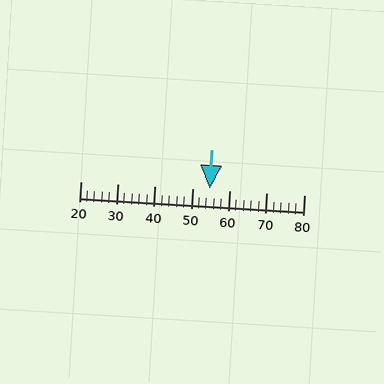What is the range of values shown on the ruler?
The ruler shows values from 20 to 80.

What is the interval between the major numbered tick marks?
The major tick marks are spaced 10 units apart.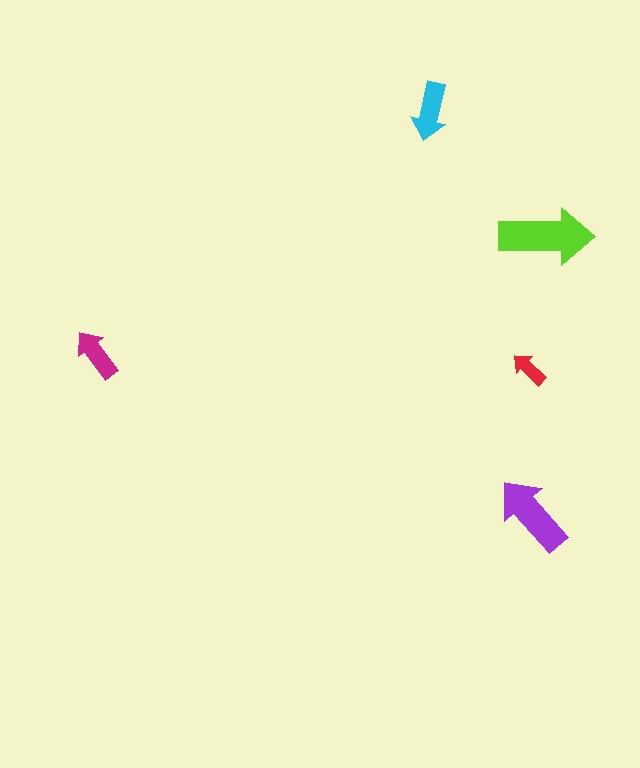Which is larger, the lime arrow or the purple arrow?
The lime one.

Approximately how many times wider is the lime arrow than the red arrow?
About 2.5 times wider.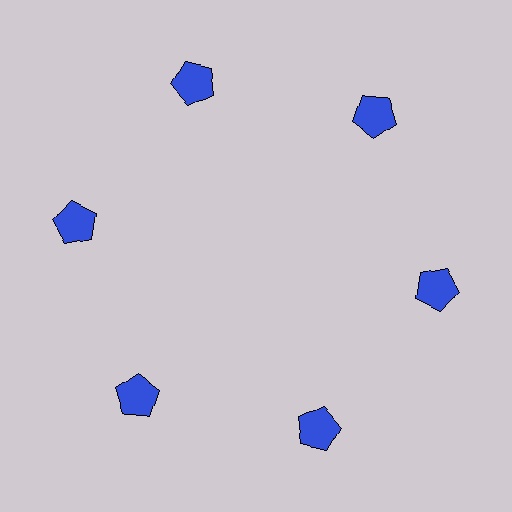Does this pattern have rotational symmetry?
Yes, this pattern has 6-fold rotational symmetry. It looks the same after rotating 60 degrees around the center.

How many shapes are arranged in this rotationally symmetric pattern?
There are 6 shapes, arranged in 6 groups of 1.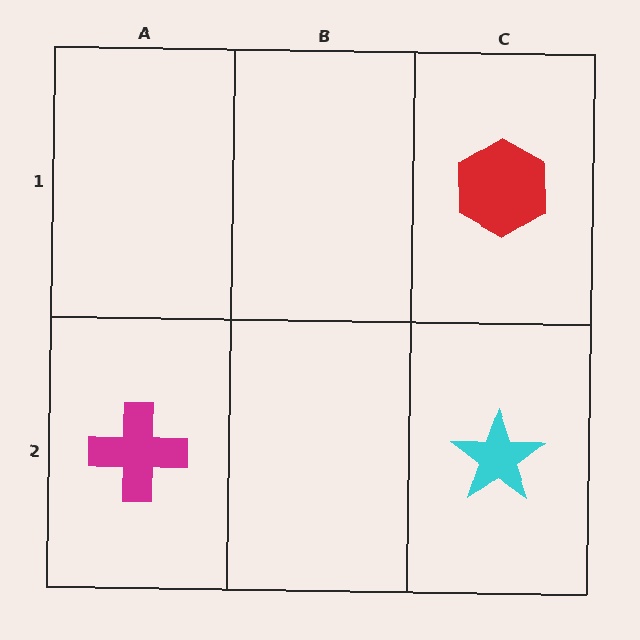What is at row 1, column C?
A red hexagon.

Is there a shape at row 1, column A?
No, that cell is empty.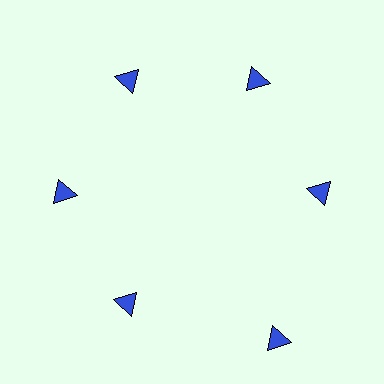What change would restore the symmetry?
The symmetry would be restored by moving it inward, back onto the ring so that all 6 triangles sit at equal angles and equal distance from the center.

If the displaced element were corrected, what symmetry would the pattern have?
It would have 6-fold rotational symmetry — the pattern would map onto itself every 60 degrees.